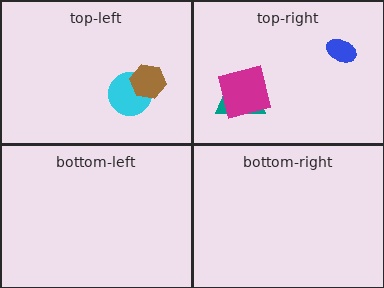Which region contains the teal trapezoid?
The top-right region.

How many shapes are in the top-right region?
3.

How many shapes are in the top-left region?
2.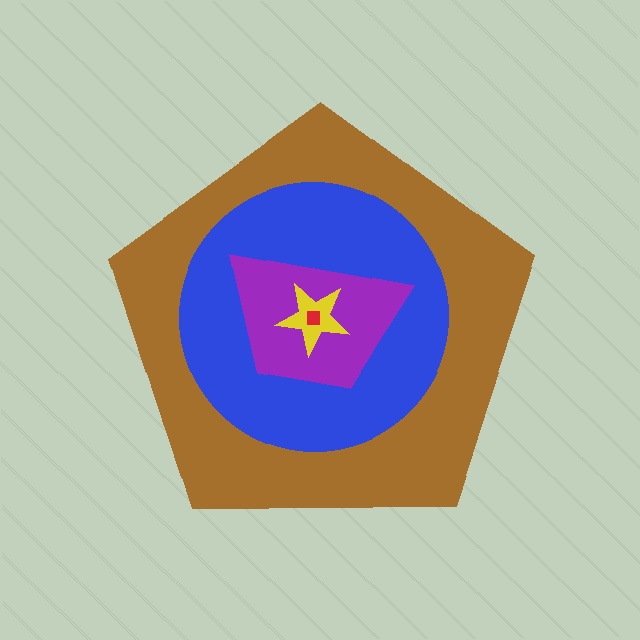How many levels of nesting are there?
5.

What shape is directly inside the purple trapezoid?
The yellow star.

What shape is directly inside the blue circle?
The purple trapezoid.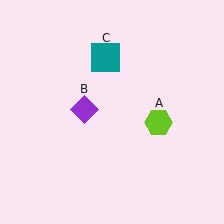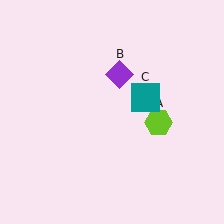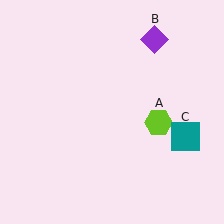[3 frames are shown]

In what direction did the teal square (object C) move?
The teal square (object C) moved down and to the right.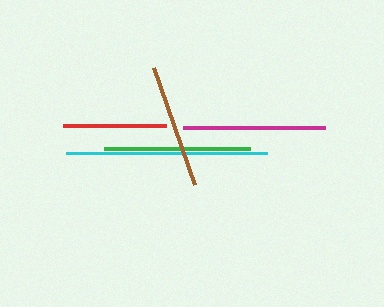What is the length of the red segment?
The red segment is approximately 103 pixels long.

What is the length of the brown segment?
The brown segment is approximately 124 pixels long.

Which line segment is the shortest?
The red line is the shortest at approximately 103 pixels.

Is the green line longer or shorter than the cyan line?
The cyan line is longer than the green line.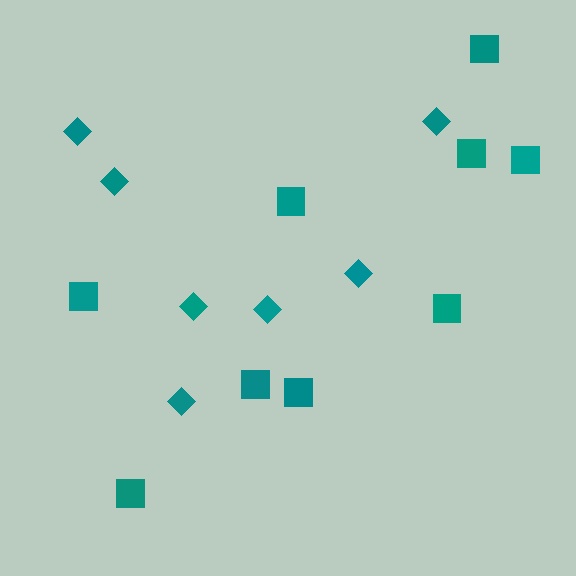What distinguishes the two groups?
There are 2 groups: one group of squares (9) and one group of diamonds (7).